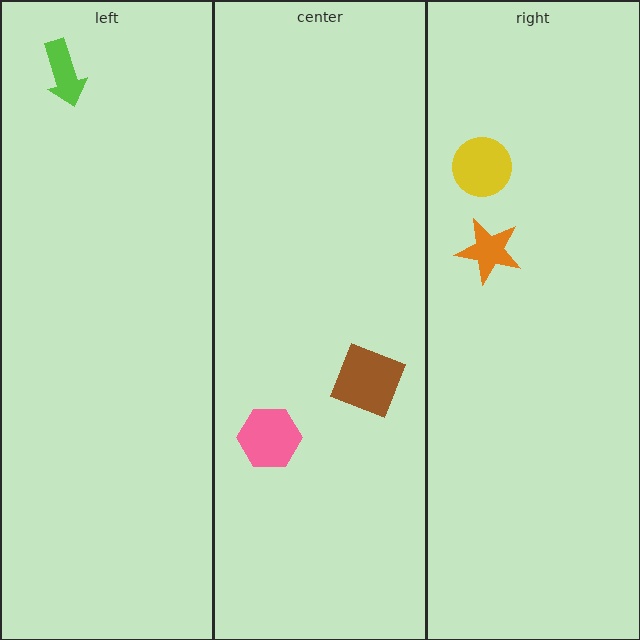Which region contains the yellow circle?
The right region.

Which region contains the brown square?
The center region.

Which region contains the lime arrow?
The left region.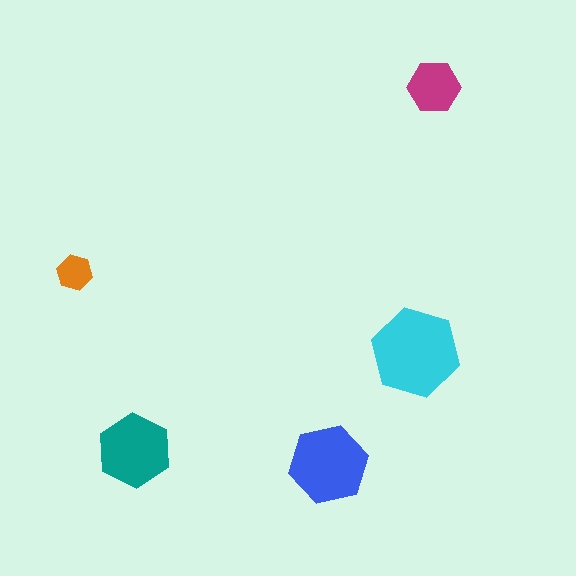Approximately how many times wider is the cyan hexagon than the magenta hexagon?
About 1.5 times wider.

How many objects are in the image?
There are 5 objects in the image.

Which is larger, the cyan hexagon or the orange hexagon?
The cyan one.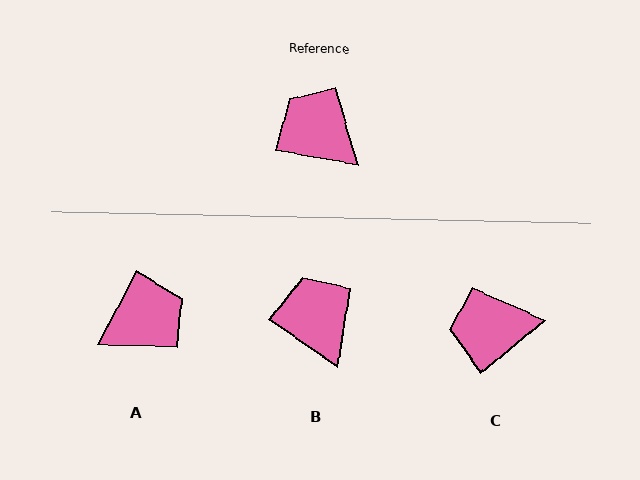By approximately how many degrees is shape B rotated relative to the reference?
Approximately 25 degrees clockwise.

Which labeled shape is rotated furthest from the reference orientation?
A, about 108 degrees away.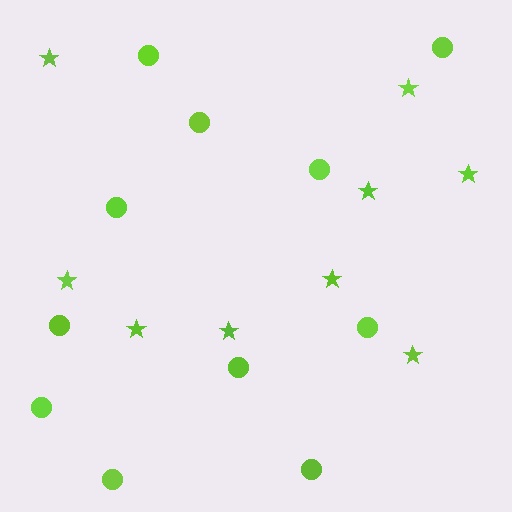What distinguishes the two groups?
There are 2 groups: one group of stars (9) and one group of circles (11).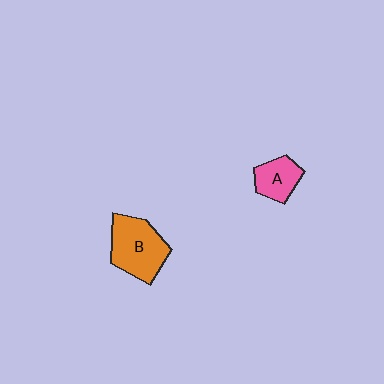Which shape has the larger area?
Shape B (orange).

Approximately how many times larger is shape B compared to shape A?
Approximately 1.8 times.